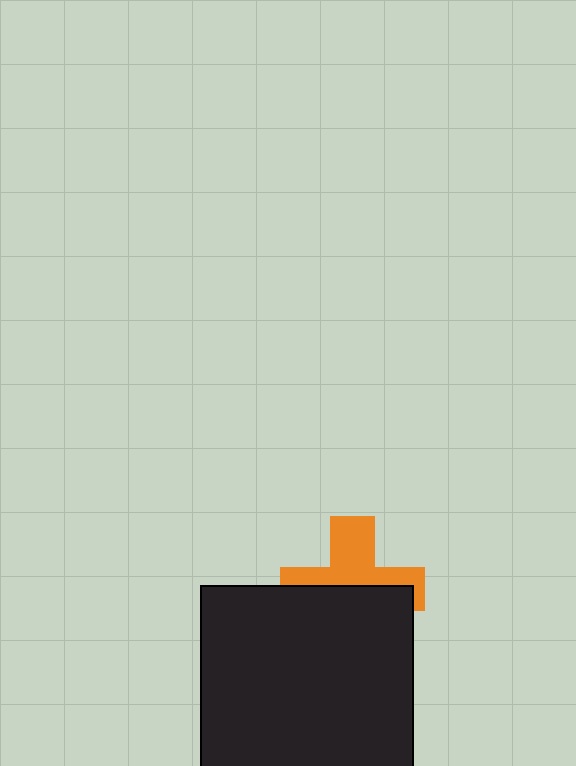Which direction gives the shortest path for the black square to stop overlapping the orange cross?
Moving down gives the shortest separation.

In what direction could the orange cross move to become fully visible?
The orange cross could move up. That would shift it out from behind the black square entirely.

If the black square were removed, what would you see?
You would see the complete orange cross.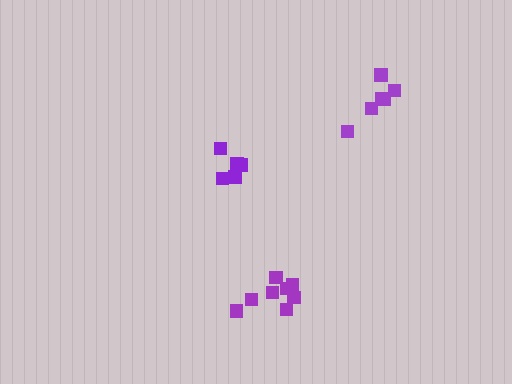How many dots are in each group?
Group 1: 6 dots, Group 2: 5 dots, Group 3: 8 dots (19 total).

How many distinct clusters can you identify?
There are 3 distinct clusters.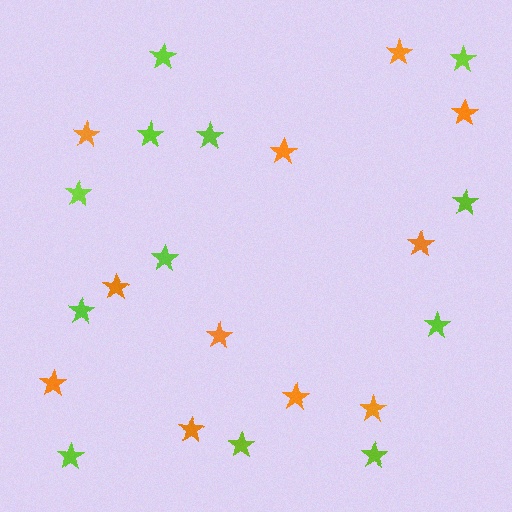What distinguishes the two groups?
There are 2 groups: one group of lime stars (12) and one group of orange stars (11).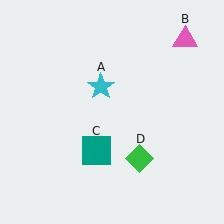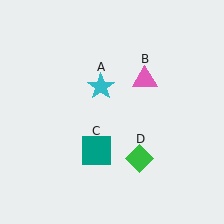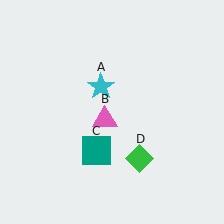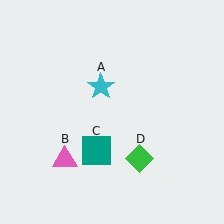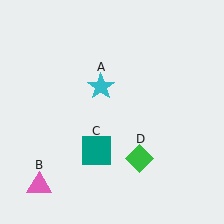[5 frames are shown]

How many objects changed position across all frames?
1 object changed position: pink triangle (object B).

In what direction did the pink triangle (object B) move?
The pink triangle (object B) moved down and to the left.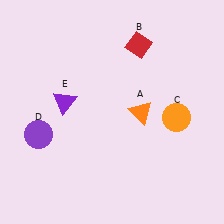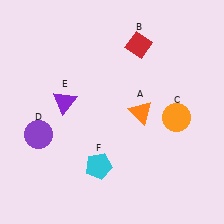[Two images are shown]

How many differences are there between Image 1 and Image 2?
There is 1 difference between the two images.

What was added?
A cyan pentagon (F) was added in Image 2.